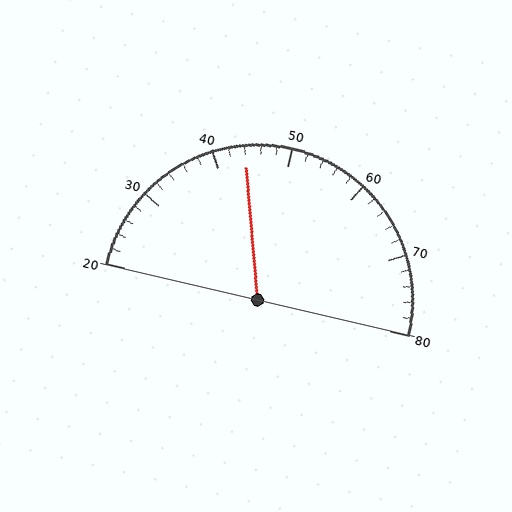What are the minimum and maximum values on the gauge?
The gauge ranges from 20 to 80.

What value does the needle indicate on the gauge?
The needle indicates approximately 44.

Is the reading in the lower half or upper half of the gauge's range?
The reading is in the lower half of the range (20 to 80).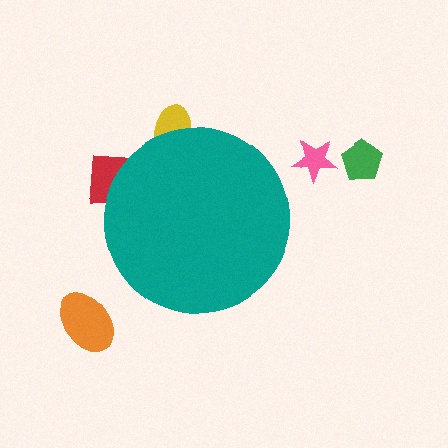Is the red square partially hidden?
Yes, the red square is partially hidden behind the teal circle.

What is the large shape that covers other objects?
A teal circle.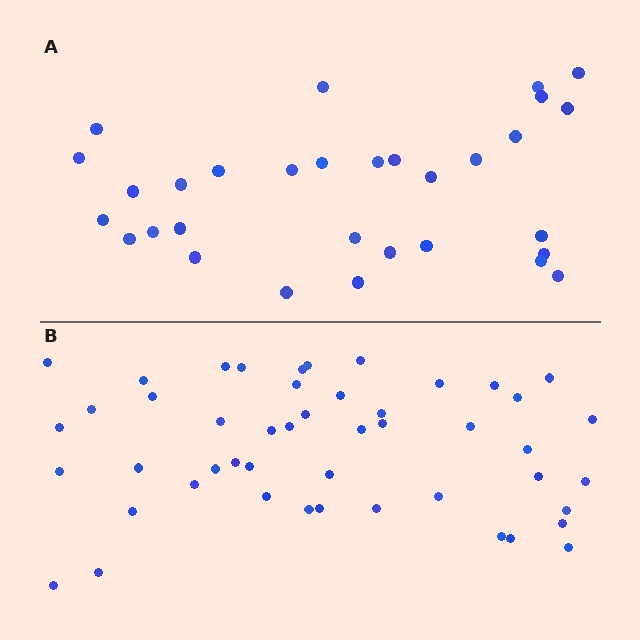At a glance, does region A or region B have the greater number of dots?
Region B (the bottom region) has more dots.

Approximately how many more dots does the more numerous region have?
Region B has approximately 15 more dots than region A.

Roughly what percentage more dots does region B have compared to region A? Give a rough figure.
About 55% more.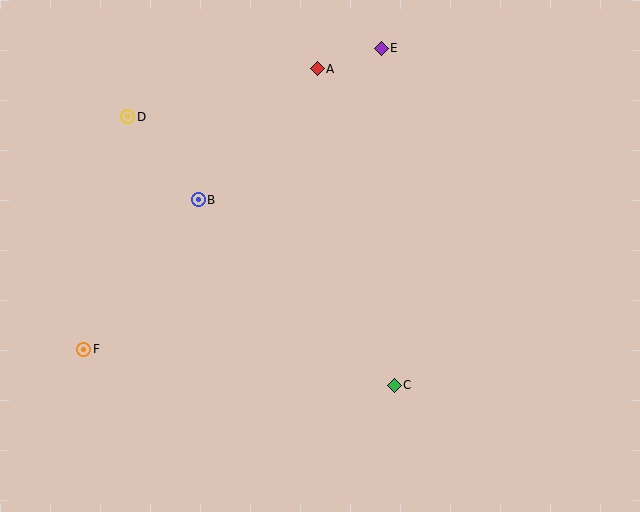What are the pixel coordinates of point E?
Point E is at (381, 48).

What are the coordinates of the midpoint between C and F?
The midpoint between C and F is at (239, 367).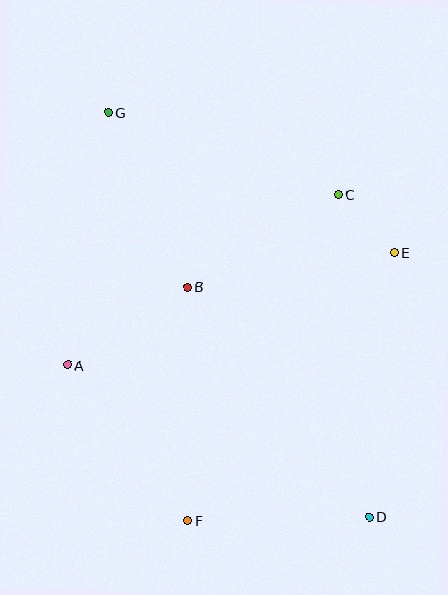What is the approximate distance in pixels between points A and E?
The distance between A and E is approximately 345 pixels.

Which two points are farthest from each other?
Points D and G are farthest from each other.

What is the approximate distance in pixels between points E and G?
The distance between E and G is approximately 319 pixels.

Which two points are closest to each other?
Points C and E are closest to each other.